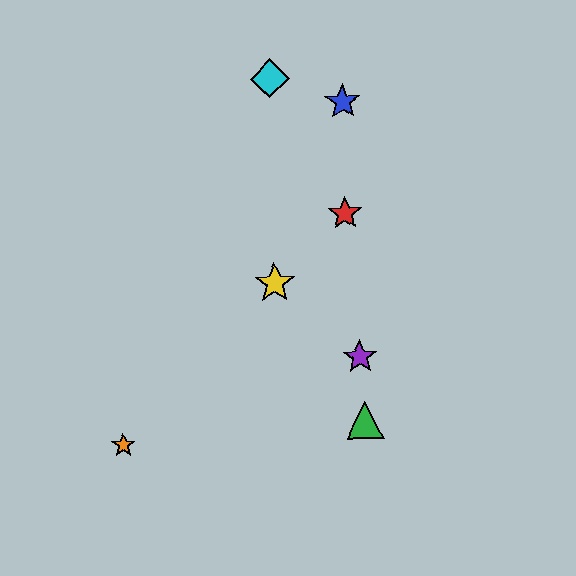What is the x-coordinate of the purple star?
The purple star is at x≈360.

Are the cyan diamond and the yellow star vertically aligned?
Yes, both are at x≈270.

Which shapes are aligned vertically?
The yellow star, the cyan diamond are aligned vertically.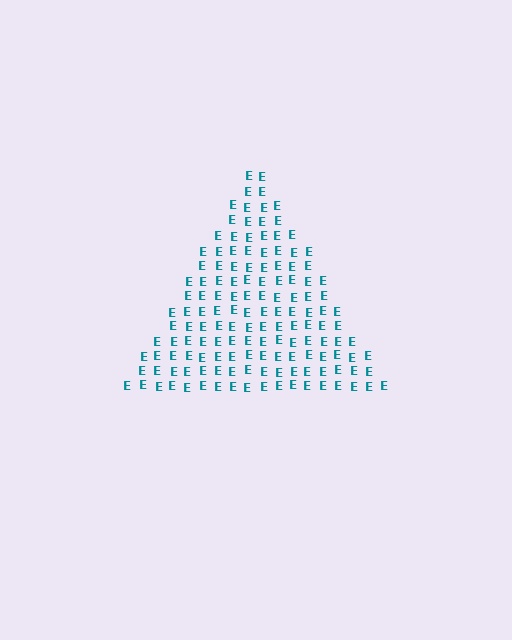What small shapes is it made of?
It is made of small letter E's.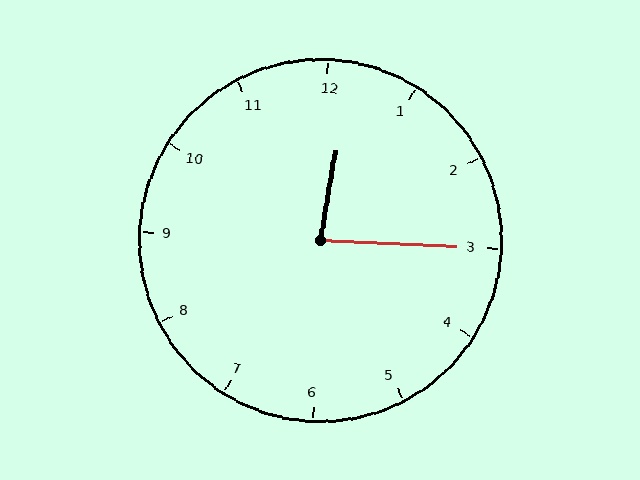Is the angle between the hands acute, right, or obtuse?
It is acute.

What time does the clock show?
12:15.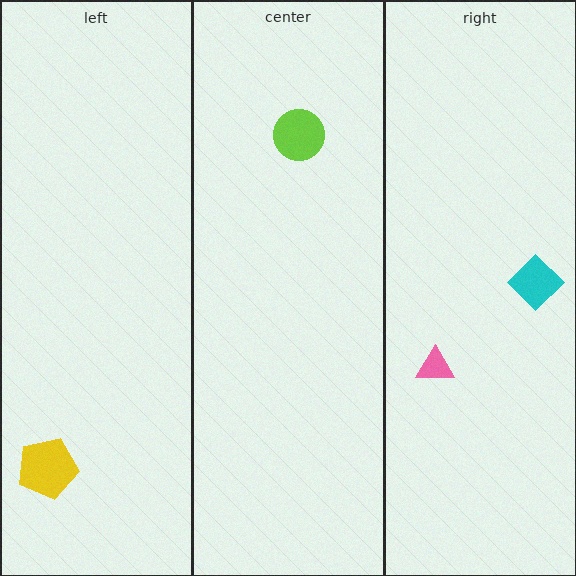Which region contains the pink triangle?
The right region.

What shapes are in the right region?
The cyan diamond, the pink triangle.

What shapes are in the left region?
The yellow pentagon.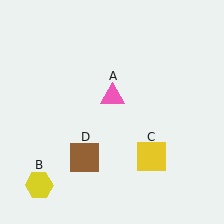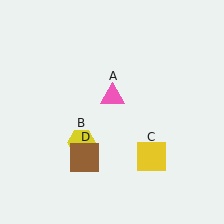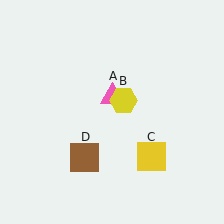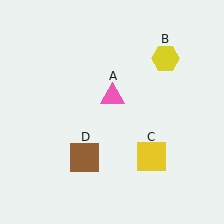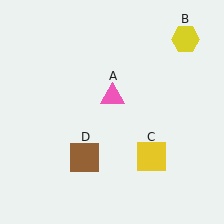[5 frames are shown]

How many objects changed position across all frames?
1 object changed position: yellow hexagon (object B).